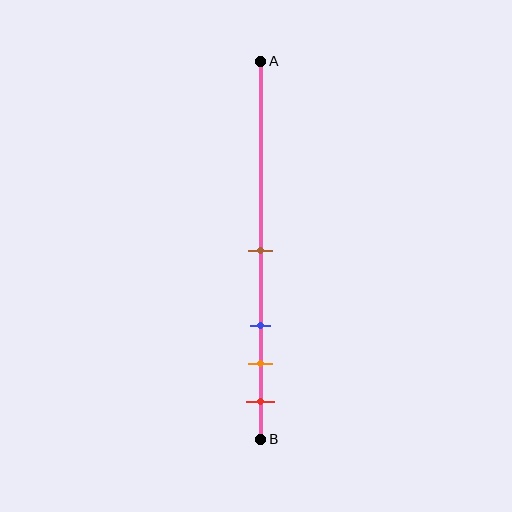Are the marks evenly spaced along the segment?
No, the marks are not evenly spaced.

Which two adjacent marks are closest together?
The orange and red marks are the closest adjacent pair.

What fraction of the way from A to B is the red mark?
The red mark is approximately 90% (0.9) of the way from A to B.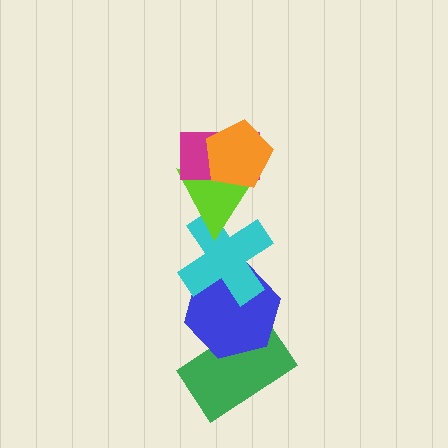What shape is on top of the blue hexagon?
The cyan cross is on top of the blue hexagon.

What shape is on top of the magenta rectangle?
The orange pentagon is on top of the magenta rectangle.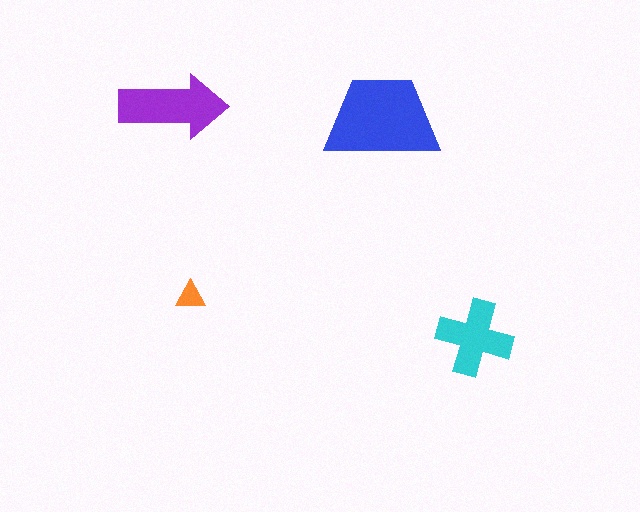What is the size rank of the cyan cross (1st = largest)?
3rd.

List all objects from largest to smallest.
The blue trapezoid, the purple arrow, the cyan cross, the orange triangle.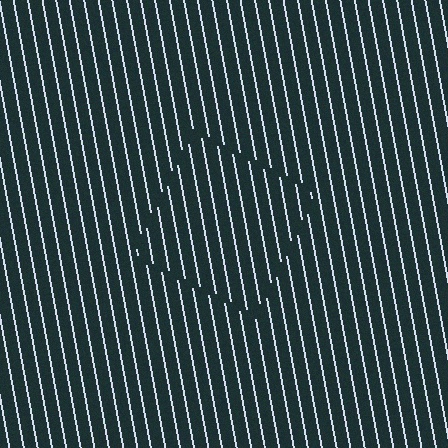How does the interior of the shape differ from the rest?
The interior of the shape contains the same grating, shifted by half a period — the contour is defined by the phase discontinuity where line-ends from the inner and outer gratings abut.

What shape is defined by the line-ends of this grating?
An illusory square. The interior of the shape contains the same grating, shifted by half a period — the contour is defined by the phase discontinuity where line-ends from the inner and outer gratings abut.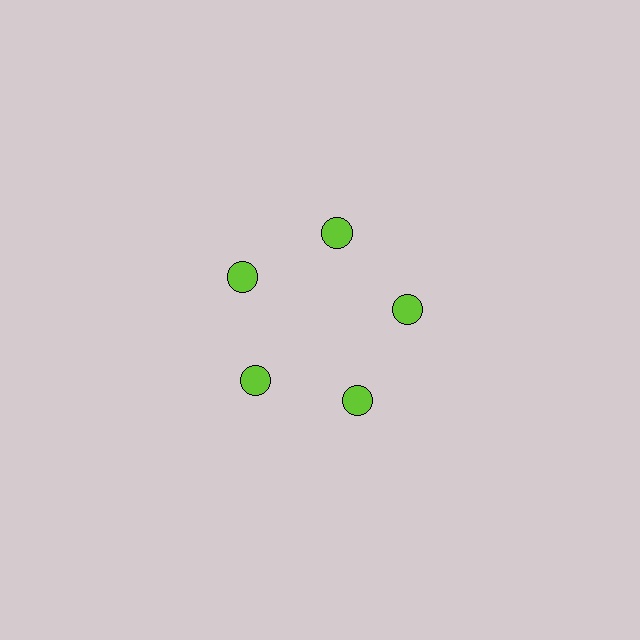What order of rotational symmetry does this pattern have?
This pattern has 5-fold rotational symmetry.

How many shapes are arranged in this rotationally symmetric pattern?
There are 5 shapes, arranged in 5 groups of 1.